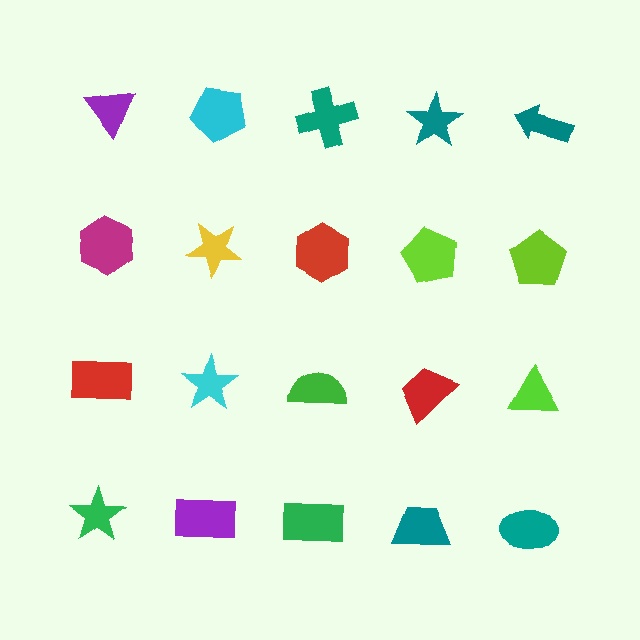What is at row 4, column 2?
A purple rectangle.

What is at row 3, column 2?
A cyan star.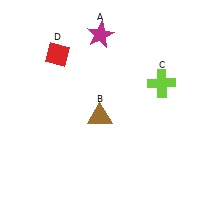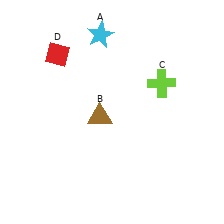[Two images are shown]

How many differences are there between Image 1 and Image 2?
There is 1 difference between the two images.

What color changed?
The star (A) changed from magenta in Image 1 to cyan in Image 2.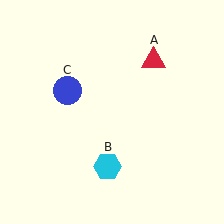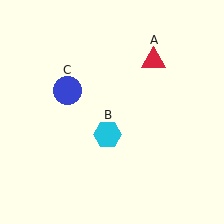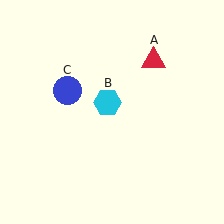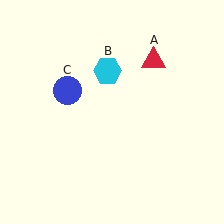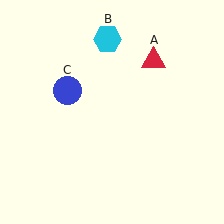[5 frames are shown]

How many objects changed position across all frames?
1 object changed position: cyan hexagon (object B).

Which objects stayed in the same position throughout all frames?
Red triangle (object A) and blue circle (object C) remained stationary.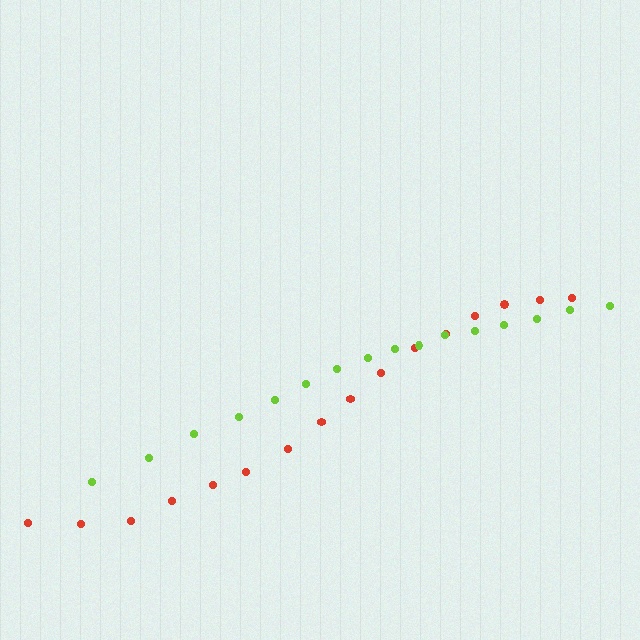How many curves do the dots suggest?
There are 2 distinct paths.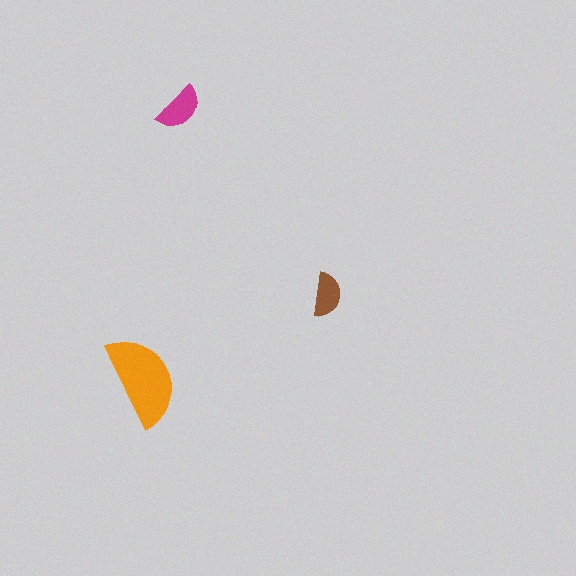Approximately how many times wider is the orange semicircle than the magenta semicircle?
About 2 times wider.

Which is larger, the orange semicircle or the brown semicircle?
The orange one.